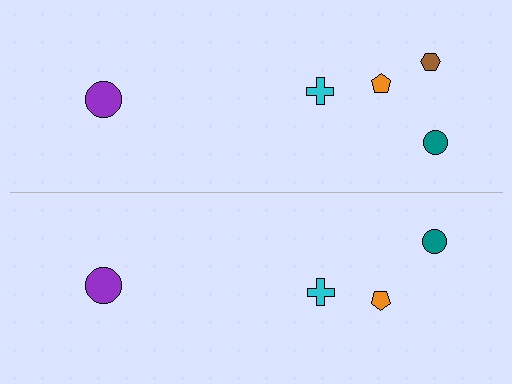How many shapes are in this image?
There are 9 shapes in this image.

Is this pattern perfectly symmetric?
No, the pattern is not perfectly symmetric. A brown hexagon is missing from the bottom side.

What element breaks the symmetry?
A brown hexagon is missing from the bottom side.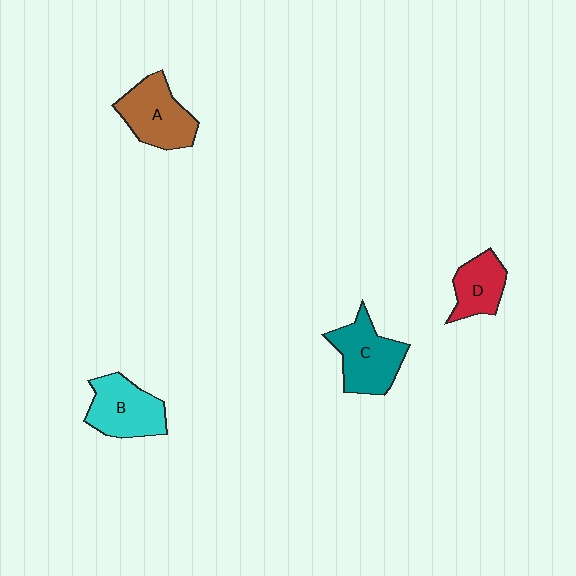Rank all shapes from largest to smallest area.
From largest to smallest: C (teal), A (brown), B (cyan), D (red).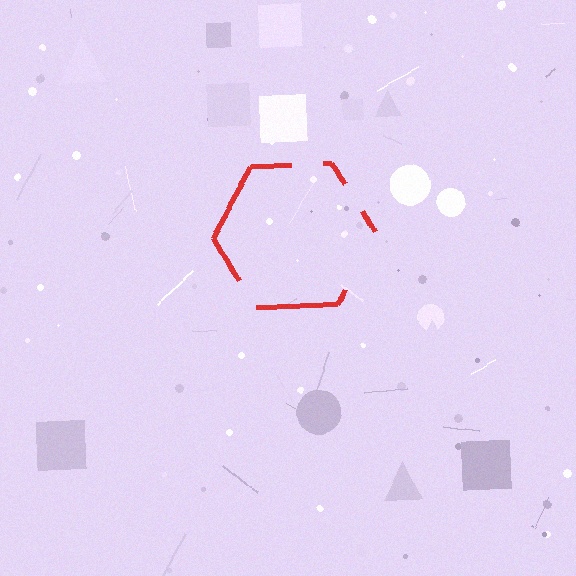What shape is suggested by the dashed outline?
The dashed outline suggests a hexagon.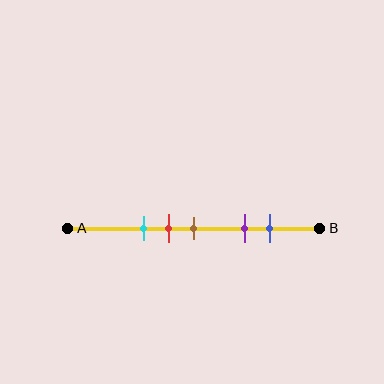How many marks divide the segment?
There are 5 marks dividing the segment.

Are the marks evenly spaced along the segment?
No, the marks are not evenly spaced.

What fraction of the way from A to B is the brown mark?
The brown mark is approximately 50% (0.5) of the way from A to B.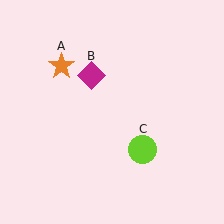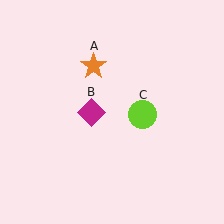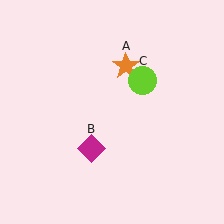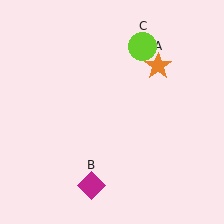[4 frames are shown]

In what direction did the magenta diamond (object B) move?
The magenta diamond (object B) moved down.